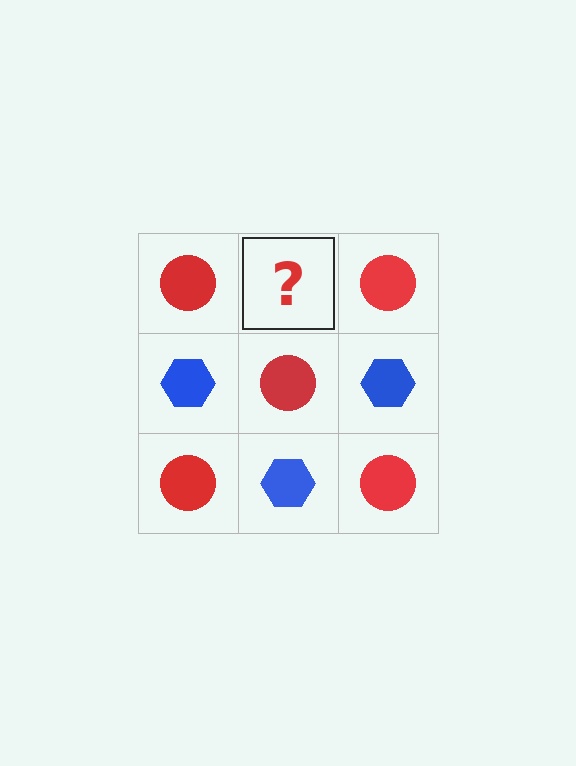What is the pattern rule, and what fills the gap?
The rule is that it alternates red circle and blue hexagon in a checkerboard pattern. The gap should be filled with a blue hexagon.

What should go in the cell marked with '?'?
The missing cell should contain a blue hexagon.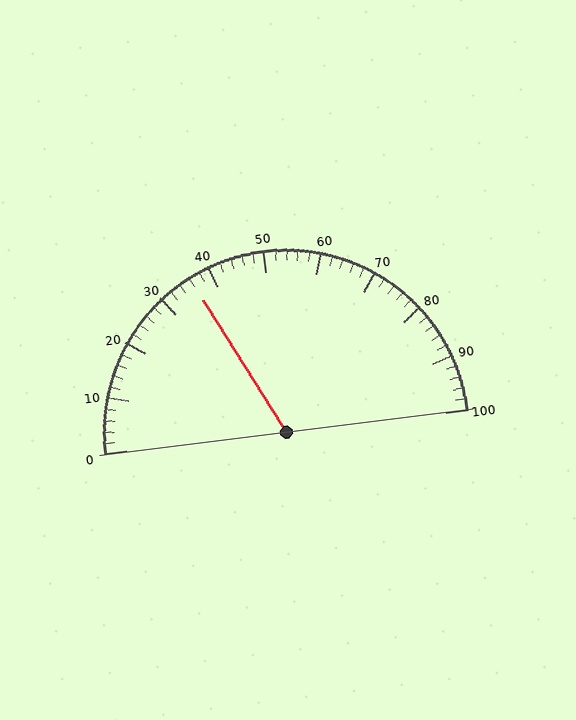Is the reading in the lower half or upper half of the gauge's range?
The reading is in the lower half of the range (0 to 100).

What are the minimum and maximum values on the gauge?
The gauge ranges from 0 to 100.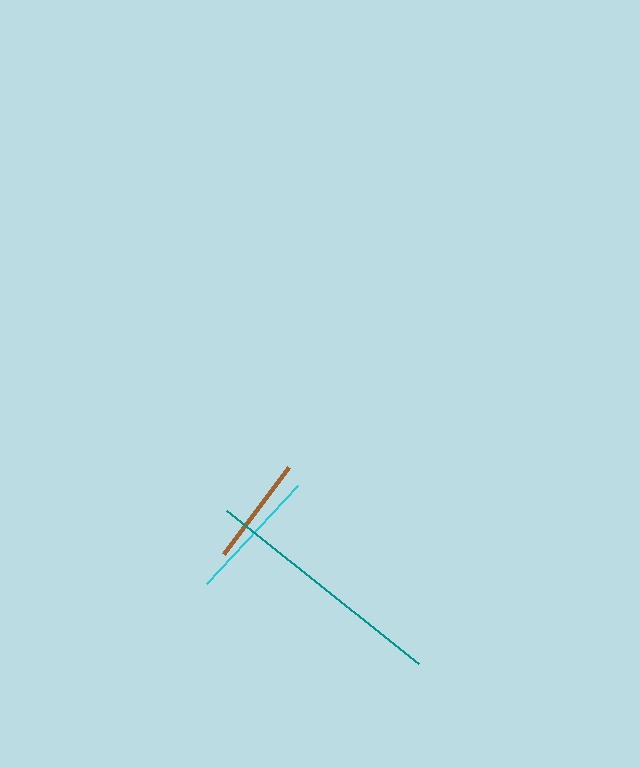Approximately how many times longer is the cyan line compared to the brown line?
The cyan line is approximately 1.2 times the length of the brown line.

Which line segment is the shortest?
The brown line is the shortest at approximately 108 pixels.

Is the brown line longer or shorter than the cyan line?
The cyan line is longer than the brown line.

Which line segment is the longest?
The teal line is the longest at approximately 245 pixels.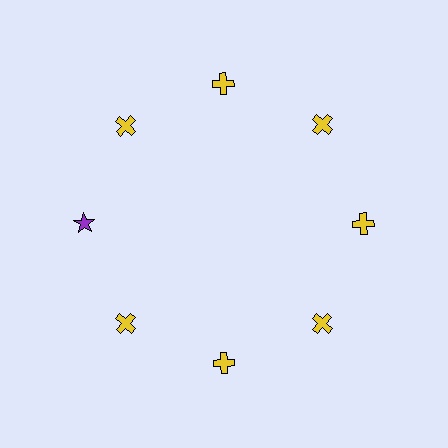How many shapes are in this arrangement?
There are 8 shapes arranged in a ring pattern.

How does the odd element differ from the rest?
It differs in both color (purple instead of yellow) and shape (star instead of cross).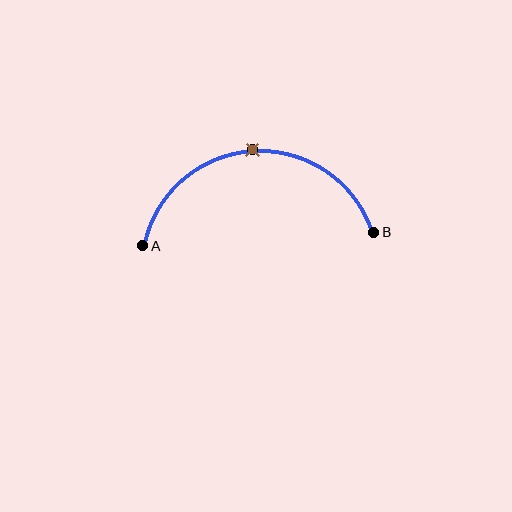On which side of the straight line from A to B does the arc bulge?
The arc bulges above the straight line connecting A and B.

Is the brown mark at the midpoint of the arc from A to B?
Yes. The brown mark lies on the arc at equal arc-length from both A and B — it is the arc midpoint.